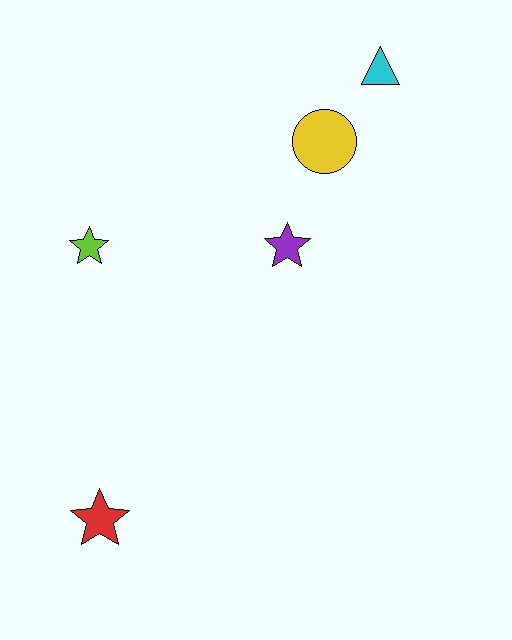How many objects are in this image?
There are 5 objects.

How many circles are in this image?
There is 1 circle.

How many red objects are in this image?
There is 1 red object.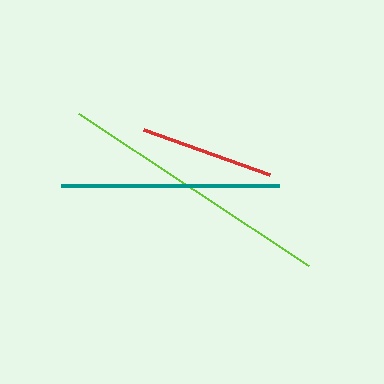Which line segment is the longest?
The lime line is the longest at approximately 276 pixels.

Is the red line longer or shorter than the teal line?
The teal line is longer than the red line.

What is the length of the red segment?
The red segment is approximately 134 pixels long.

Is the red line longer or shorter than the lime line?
The lime line is longer than the red line.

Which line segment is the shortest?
The red line is the shortest at approximately 134 pixels.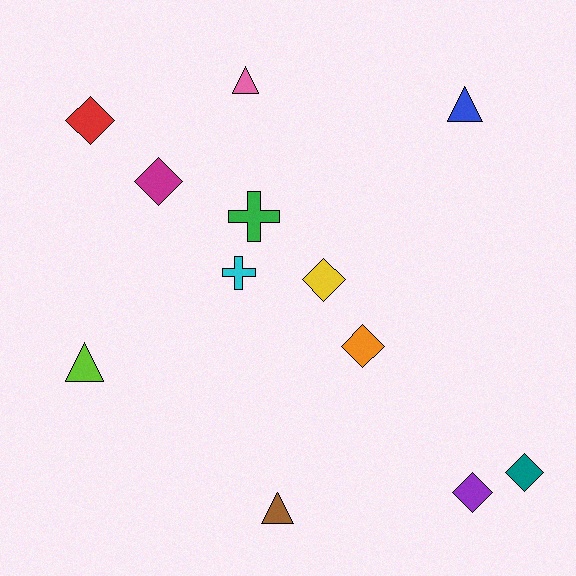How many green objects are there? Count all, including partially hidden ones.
There is 1 green object.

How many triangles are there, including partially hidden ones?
There are 4 triangles.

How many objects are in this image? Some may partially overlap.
There are 12 objects.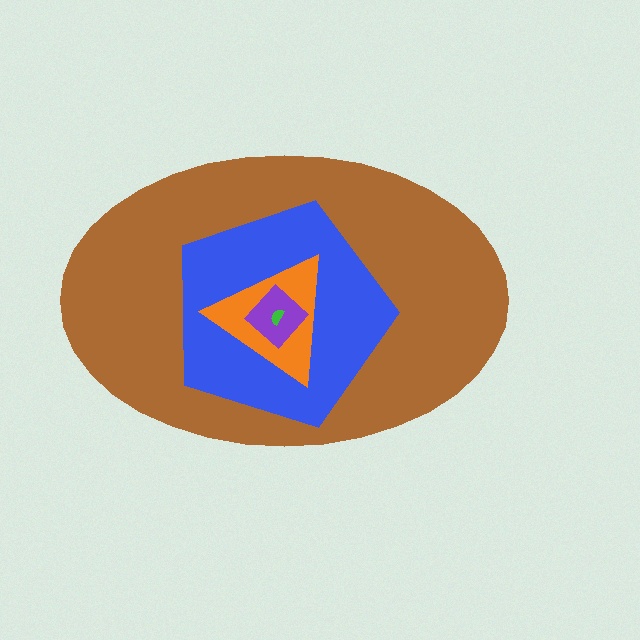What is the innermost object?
The green semicircle.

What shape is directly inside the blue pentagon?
The orange triangle.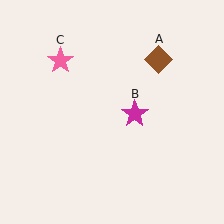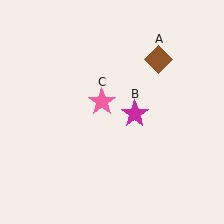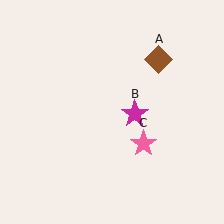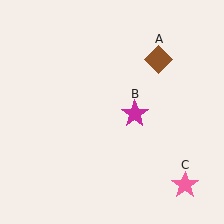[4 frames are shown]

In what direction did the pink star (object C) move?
The pink star (object C) moved down and to the right.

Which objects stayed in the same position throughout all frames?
Brown diamond (object A) and magenta star (object B) remained stationary.